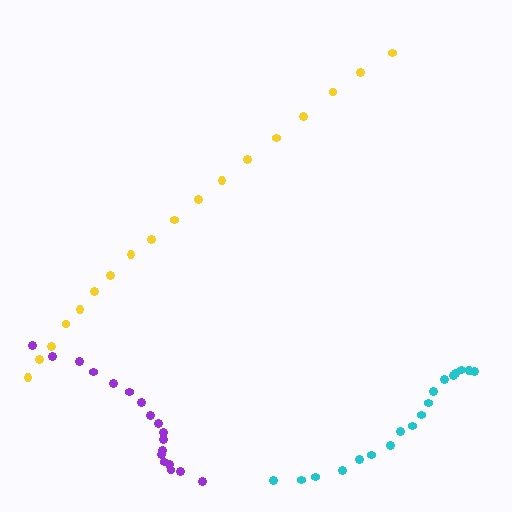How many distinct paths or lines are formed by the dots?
There are 3 distinct paths.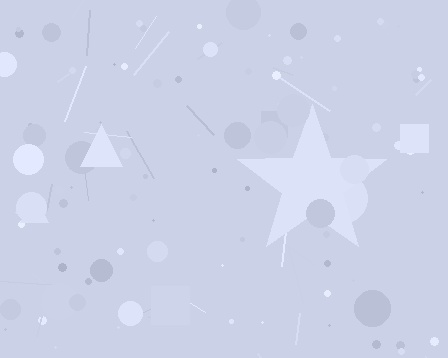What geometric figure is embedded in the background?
A star is embedded in the background.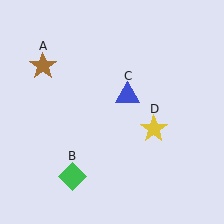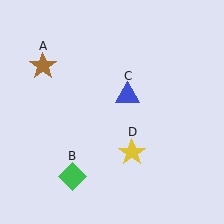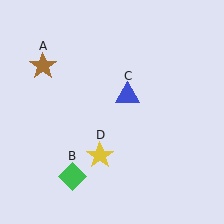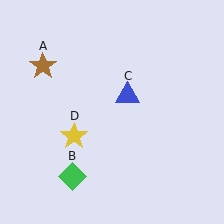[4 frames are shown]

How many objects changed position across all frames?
1 object changed position: yellow star (object D).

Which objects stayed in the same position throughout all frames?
Brown star (object A) and green diamond (object B) and blue triangle (object C) remained stationary.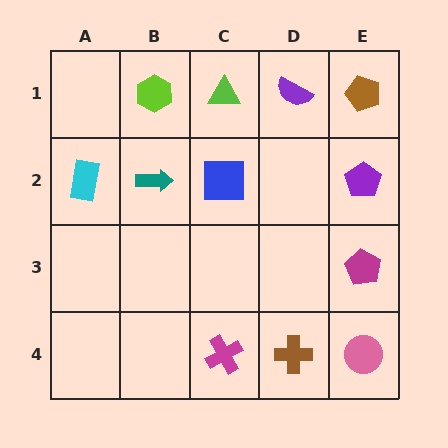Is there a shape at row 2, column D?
No, that cell is empty.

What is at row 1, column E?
A brown pentagon.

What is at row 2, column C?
A blue square.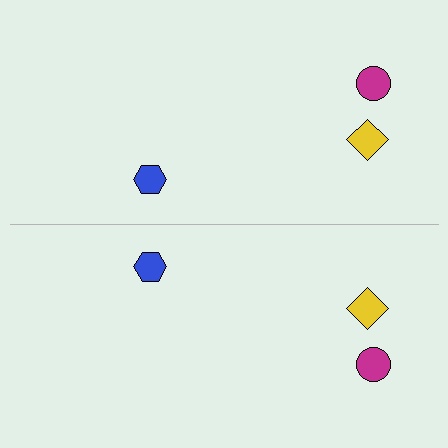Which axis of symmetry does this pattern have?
The pattern has a horizontal axis of symmetry running through the center of the image.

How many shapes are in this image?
There are 6 shapes in this image.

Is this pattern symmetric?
Yes, this pattern has bilateral (reflection) symmetry.